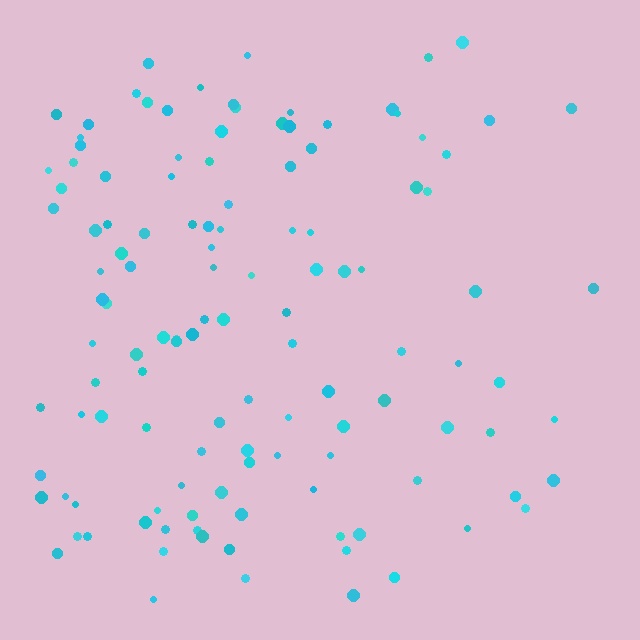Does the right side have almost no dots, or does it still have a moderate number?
Still a moderate number, just noticeably fewer than the left.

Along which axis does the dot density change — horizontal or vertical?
Horizontal.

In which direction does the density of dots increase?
From right to left, with the left side densest.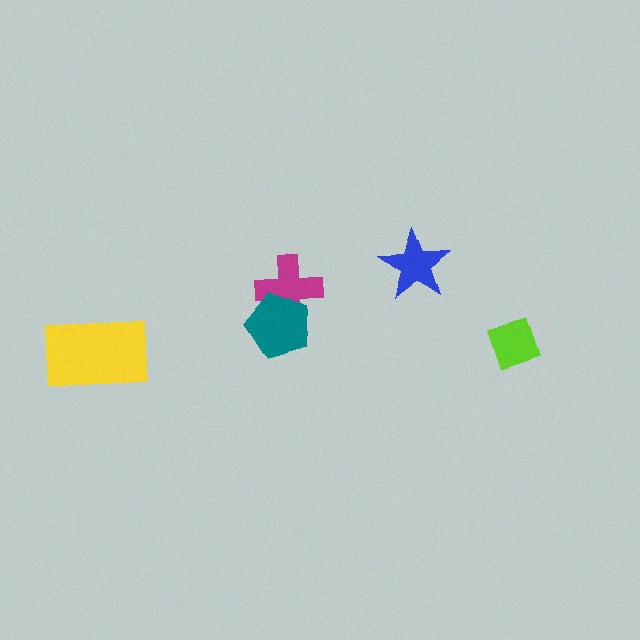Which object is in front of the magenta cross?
The teal pentagon is in front of the magenta cross.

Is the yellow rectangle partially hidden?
No, no other shape covers it.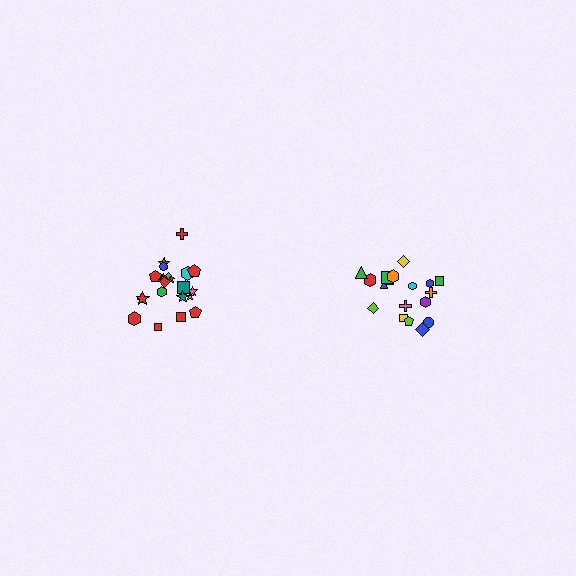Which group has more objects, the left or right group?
The left group.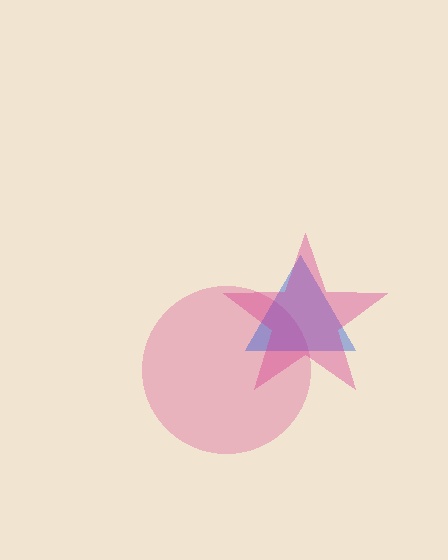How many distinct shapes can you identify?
There are 3 distinct shapes: a pink circle, a blue triangle, a magenta star.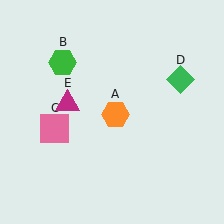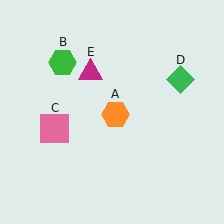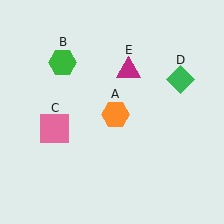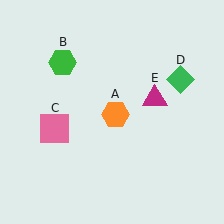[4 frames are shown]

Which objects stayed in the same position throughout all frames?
Orange hexagon (object A) and green hexagon (object B) and pink square (object C) and green diamond (object D) remained stationary.